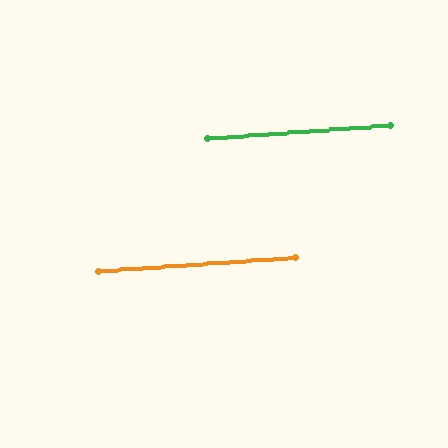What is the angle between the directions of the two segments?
Approximately 0 degrees.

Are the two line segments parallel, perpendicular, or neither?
Parallel — their directions differ by only 0.3°.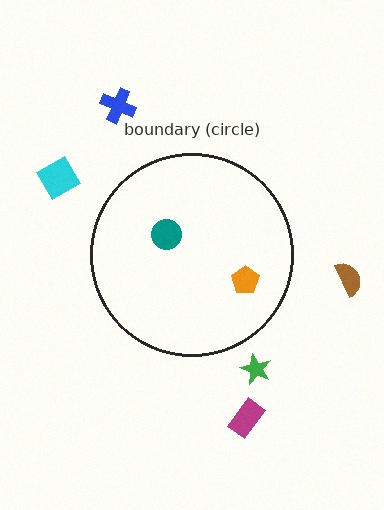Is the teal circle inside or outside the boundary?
Inside.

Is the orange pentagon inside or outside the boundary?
Inside.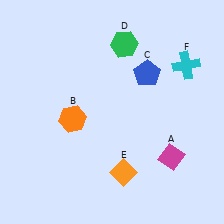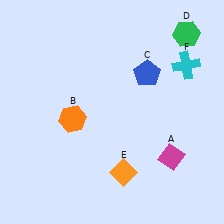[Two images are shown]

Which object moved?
The green hexagon (D) moved right.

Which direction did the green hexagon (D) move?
The green hexagon (D) moved right.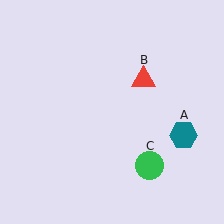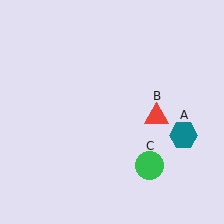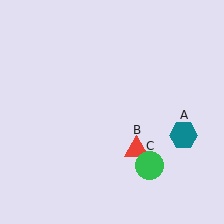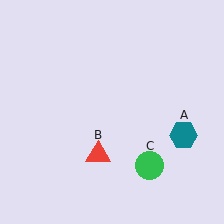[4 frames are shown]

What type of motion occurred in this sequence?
The red triangle (object B) rotated clockwise around the center of the scene.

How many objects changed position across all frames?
1 object changed position: red triangle (object B).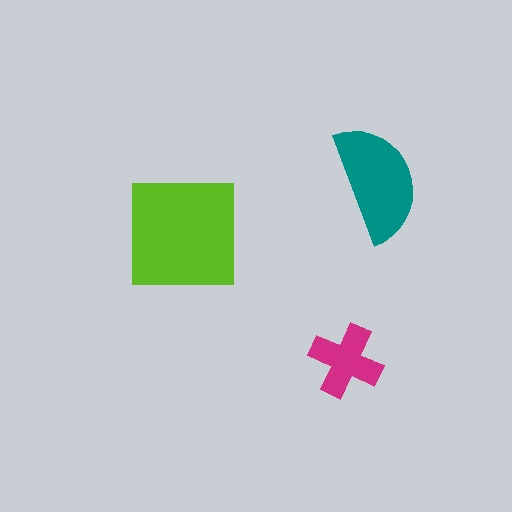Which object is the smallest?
The magenta cross.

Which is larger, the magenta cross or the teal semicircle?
The teal semicircle.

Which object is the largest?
The lime square.